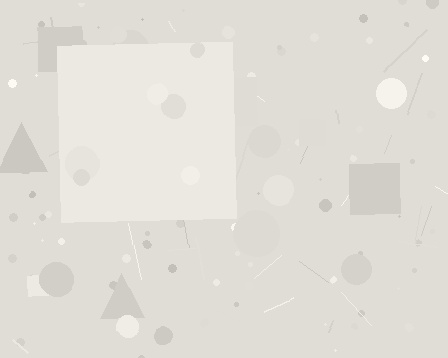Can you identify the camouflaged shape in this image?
The camouflaged shape is a square.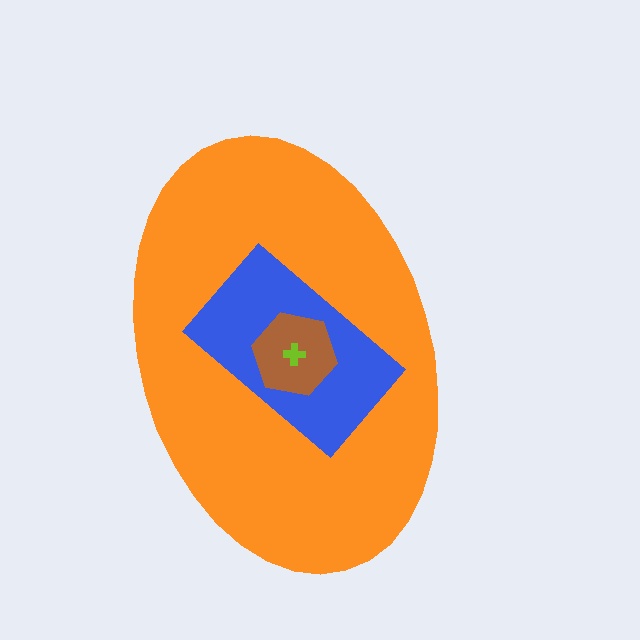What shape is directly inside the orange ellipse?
The blue rectangle.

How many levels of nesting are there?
4.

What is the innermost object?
The lime cross.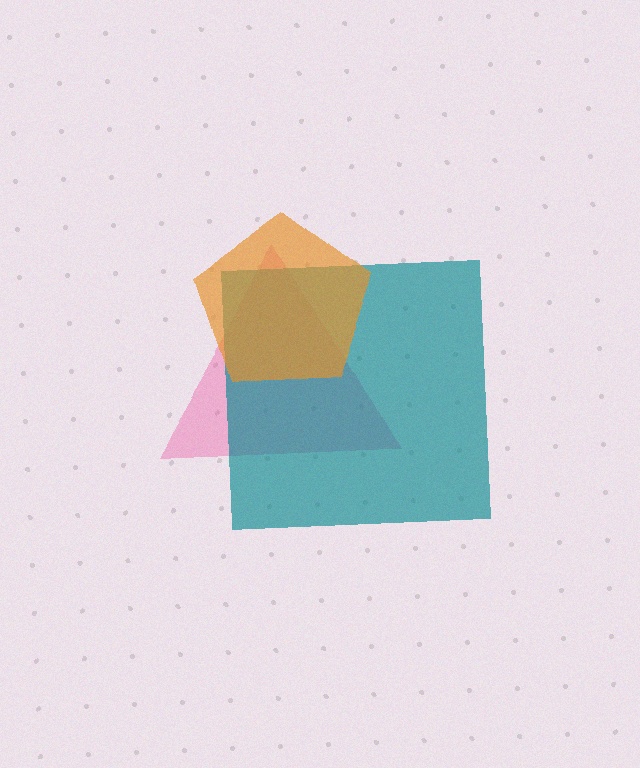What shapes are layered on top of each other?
The layered shapes are: a pink triangle, a teal square, an orange pentagon.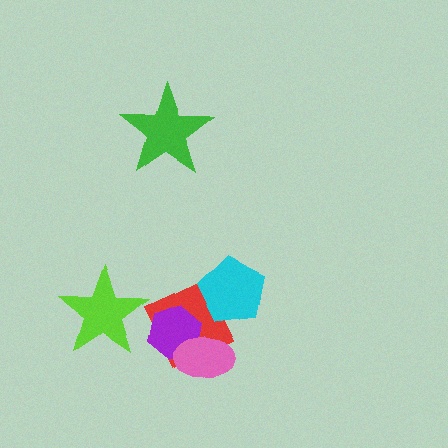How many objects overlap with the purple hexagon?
2 objects overlap with the purple hexagon.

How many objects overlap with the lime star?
0 objects overlap with the lime star.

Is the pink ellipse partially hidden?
No, no other shape covers it.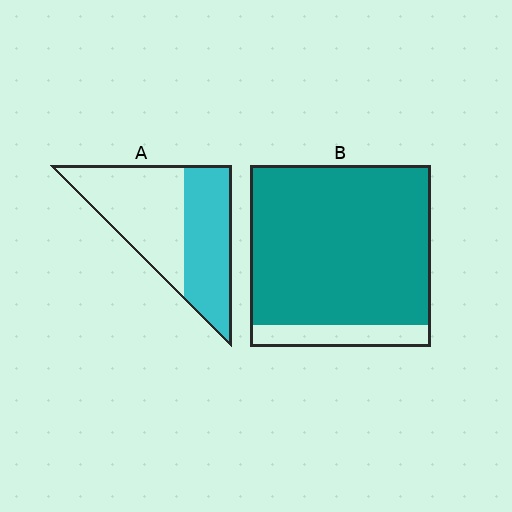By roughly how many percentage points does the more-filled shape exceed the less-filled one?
By roughly 40 percentage points (B over A).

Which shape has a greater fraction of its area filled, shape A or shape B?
Shape B.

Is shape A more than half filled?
No.